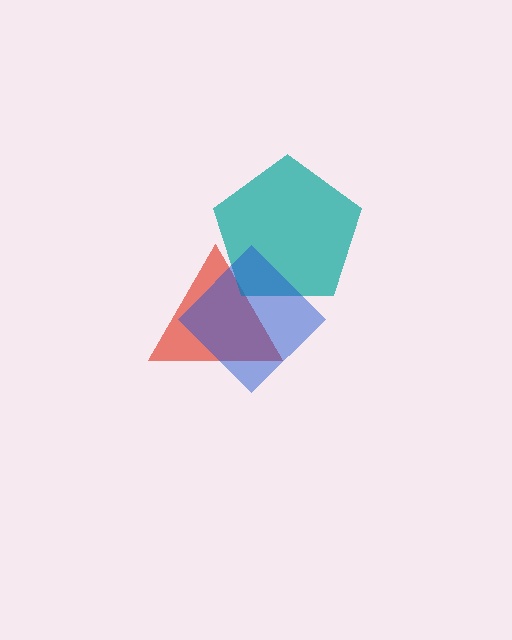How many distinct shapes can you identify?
There are 3 distinct shapes: a red triangle, a teal pentagon, a blue diamond.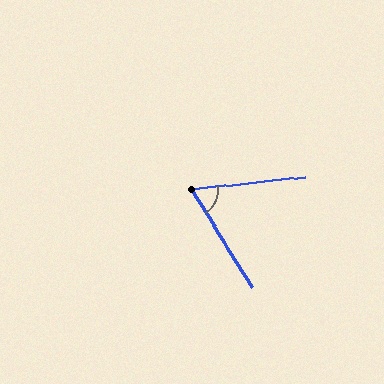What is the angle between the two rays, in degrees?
Approximately 65 degrees.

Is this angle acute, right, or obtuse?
It is acute.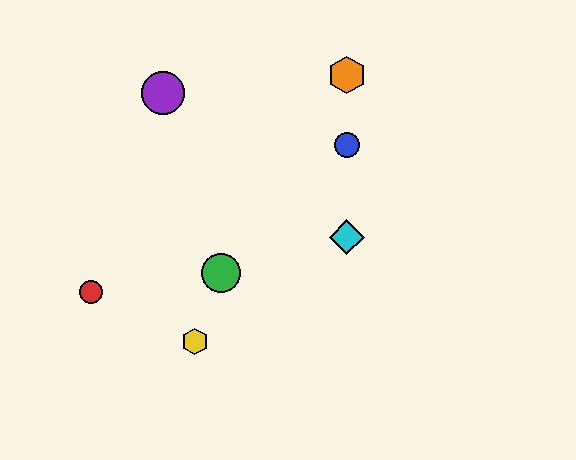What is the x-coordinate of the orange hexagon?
The orange hexagon is at x≈347.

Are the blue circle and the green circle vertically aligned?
No, the blue circle is at x≈347 and the green circle is at x≈221.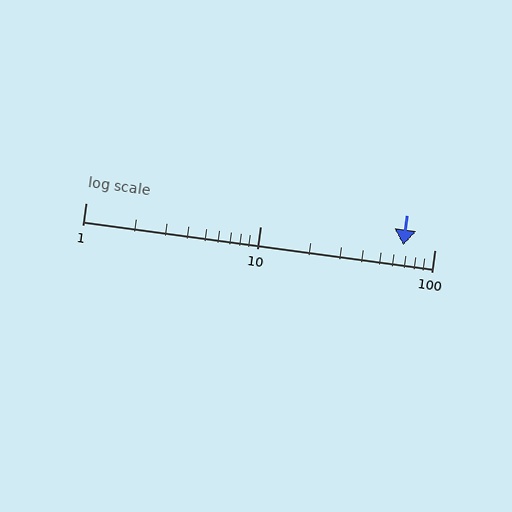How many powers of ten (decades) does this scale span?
The scale spans 2 decades, from 1 to 100.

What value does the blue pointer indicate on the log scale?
The pointer indicates approximately 66.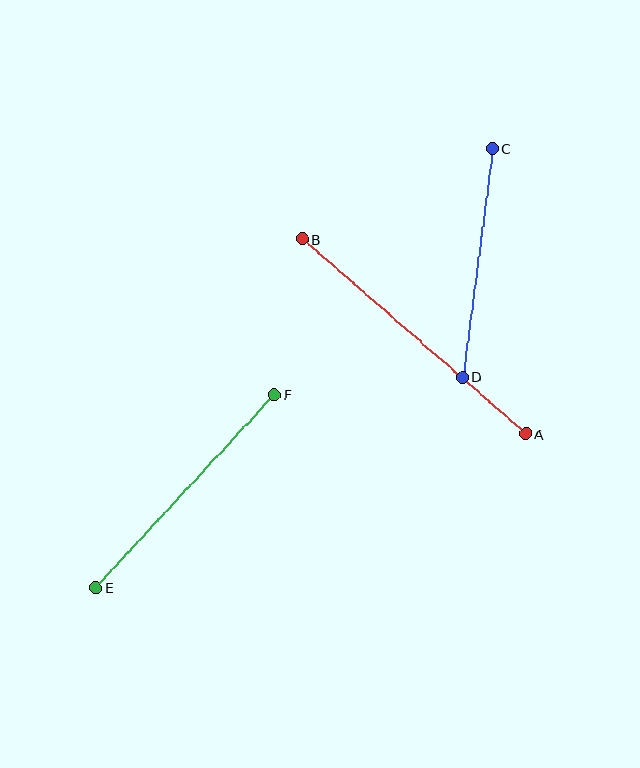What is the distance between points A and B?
The distance is approximately 296 pixels.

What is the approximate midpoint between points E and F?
The midpoint is at approximately (185, 491) pixels.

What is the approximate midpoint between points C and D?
The midpoint is at approximately (477, 263) pixels.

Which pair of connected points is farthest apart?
Points A and B are farthest apart.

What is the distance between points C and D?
The distance is approximately 230 pixels.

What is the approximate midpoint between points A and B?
The midpoint is at approximately (414, 337) pixels.